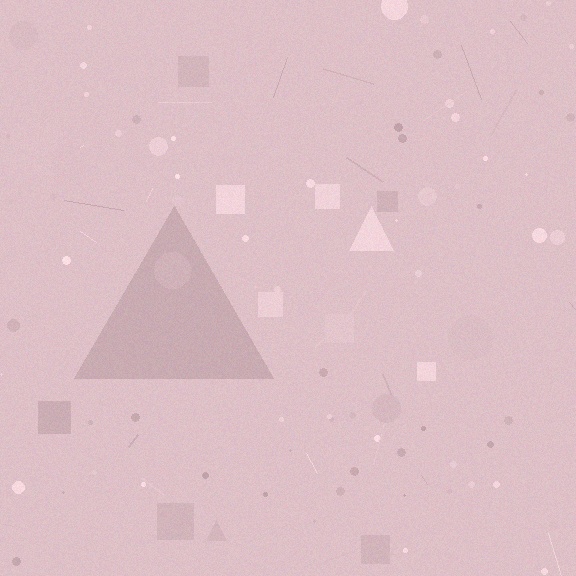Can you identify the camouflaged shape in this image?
The camouflaged shape is a triangle.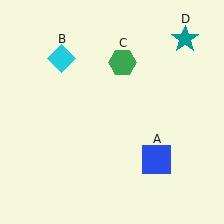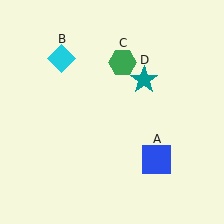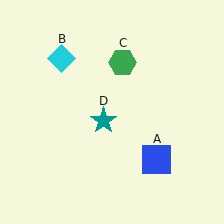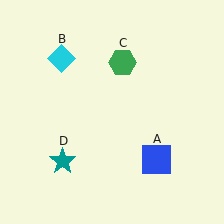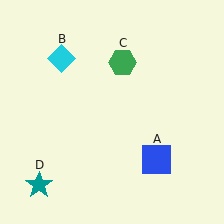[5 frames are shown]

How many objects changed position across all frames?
1 object changed position: teal star (object D).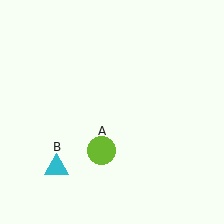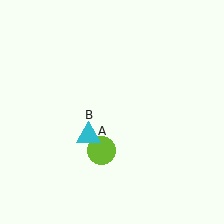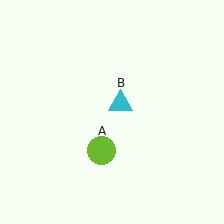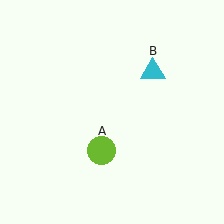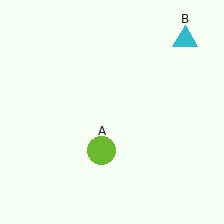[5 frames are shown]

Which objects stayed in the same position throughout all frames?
Lime circle (object A) remained stationary.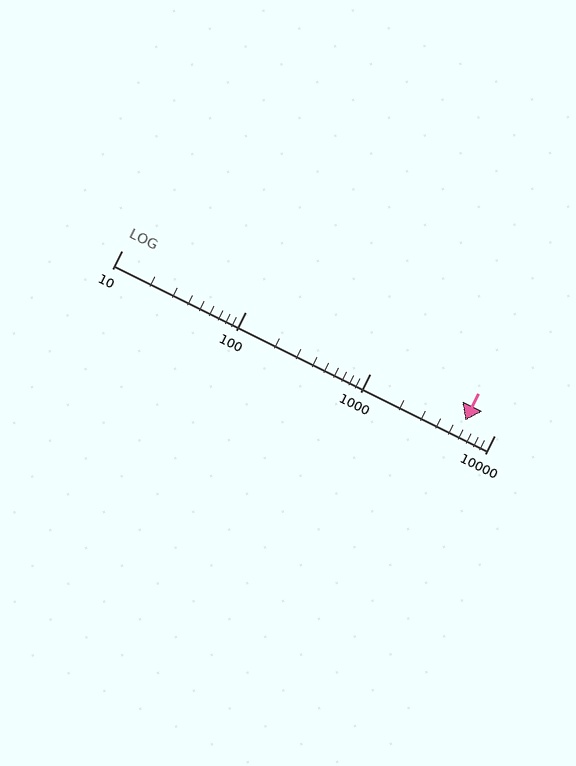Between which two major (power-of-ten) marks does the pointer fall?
The pointer is between 1000 and 10000.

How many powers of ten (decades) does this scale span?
The scale spans 3 decades, from 10 to 10000.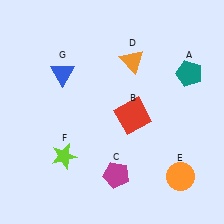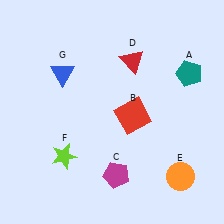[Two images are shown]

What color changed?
The triangle (D) changed from orange in Image 1 to red in Image 2.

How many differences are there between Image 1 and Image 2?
There is 1 difference between the two images.